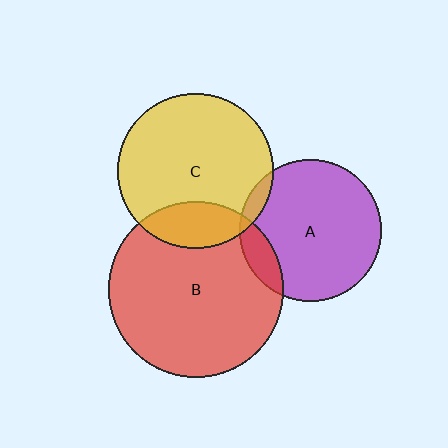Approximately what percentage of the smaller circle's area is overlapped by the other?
Approximately 20%.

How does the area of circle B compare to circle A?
Approximately 1.5 times.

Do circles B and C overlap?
Yes.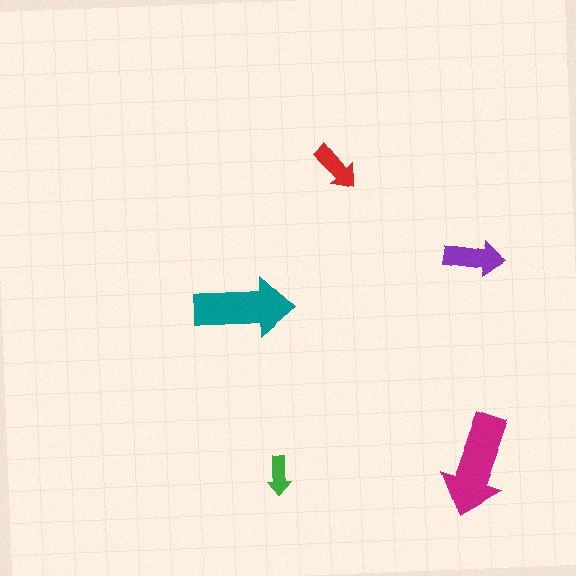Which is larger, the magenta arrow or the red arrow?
The magenta one.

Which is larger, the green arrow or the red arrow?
The red one.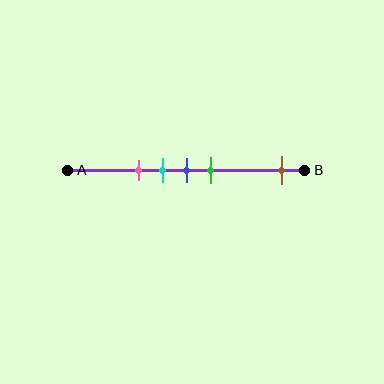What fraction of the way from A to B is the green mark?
The green mark is approximately 60% (0.6) of the way from A to B.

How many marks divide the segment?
There are 5 marks dividing the segment.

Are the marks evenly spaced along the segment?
No, the marks are not evenly spaced.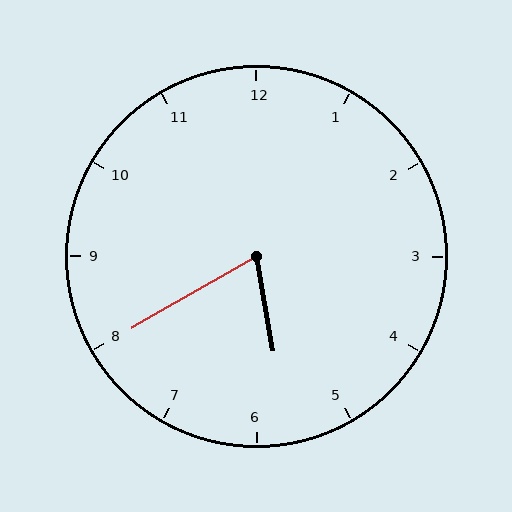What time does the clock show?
5:40.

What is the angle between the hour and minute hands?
Approximately 70 degrees.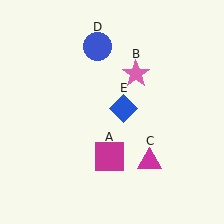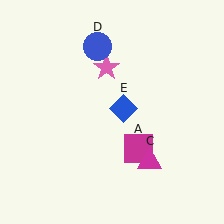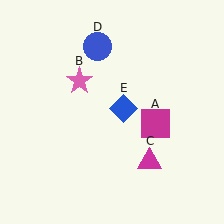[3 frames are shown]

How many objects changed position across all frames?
2 objects changed position: magenta square (object A), pink star (object B).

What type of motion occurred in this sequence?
The magenta square (object A), pink star (object B) rotated counterclockwise around the center of the scene.